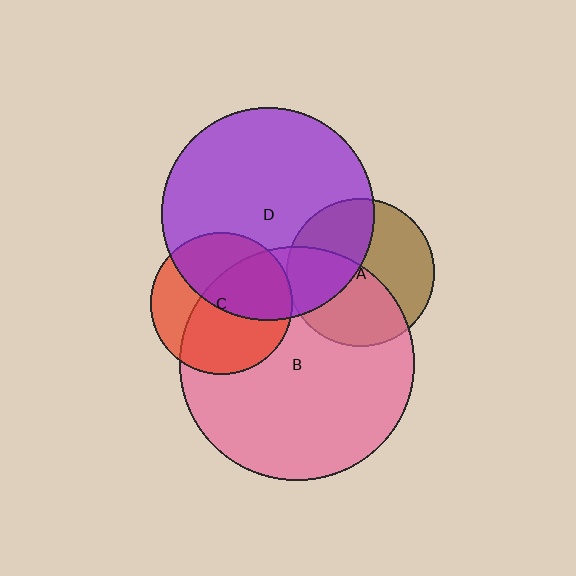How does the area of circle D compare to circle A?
Approximately 2.1 times.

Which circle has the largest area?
Circle B (pink).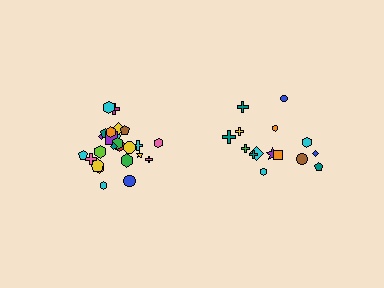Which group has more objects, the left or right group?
The left group.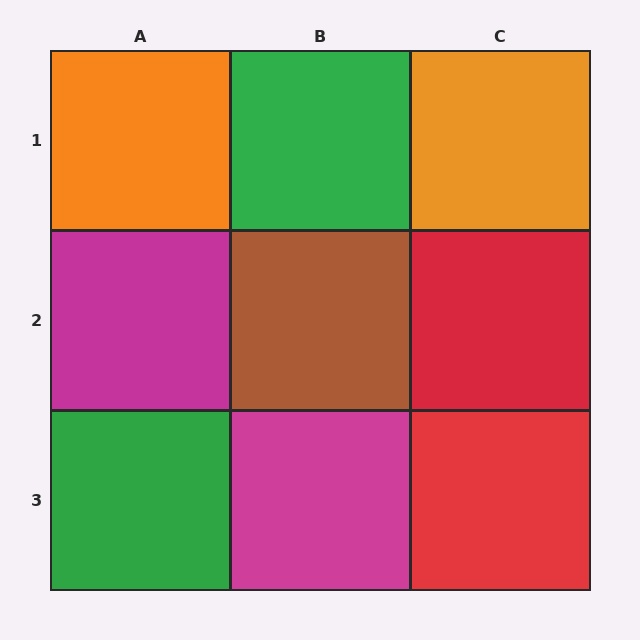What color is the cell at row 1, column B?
Green.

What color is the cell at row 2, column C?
Red.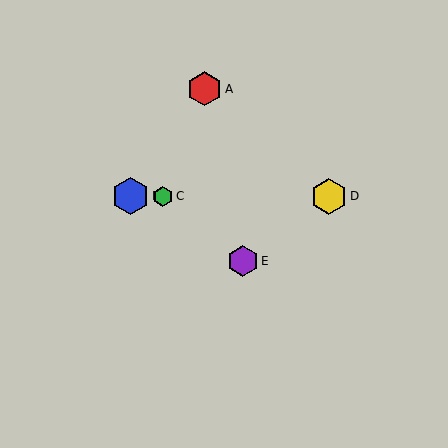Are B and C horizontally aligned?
Yes, both are at y≈196.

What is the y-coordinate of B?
Object B is at y≈196.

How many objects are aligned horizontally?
3 objects (B, C, D) are aligned horizontally.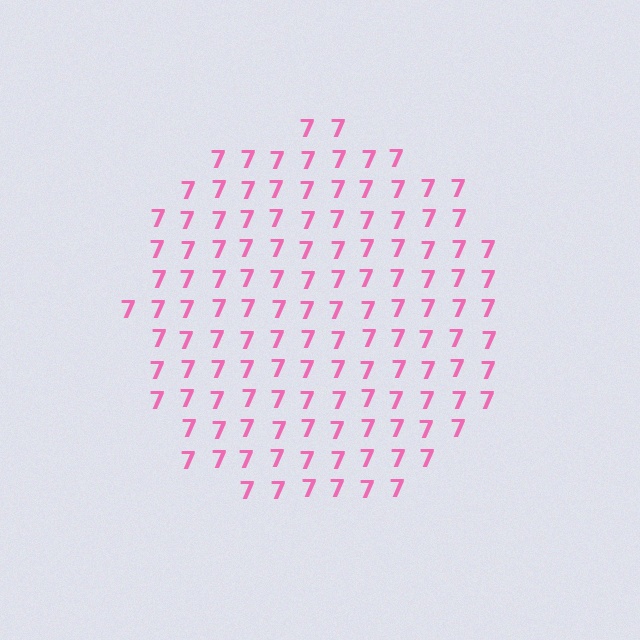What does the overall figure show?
The overall figure shows a circle.